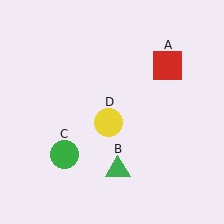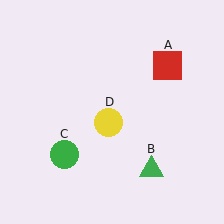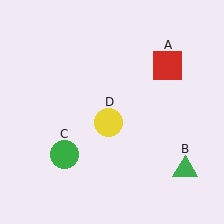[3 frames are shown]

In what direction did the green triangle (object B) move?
The green triangle (object B) moved right.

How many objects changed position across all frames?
1 object changed position: green triangle (object B).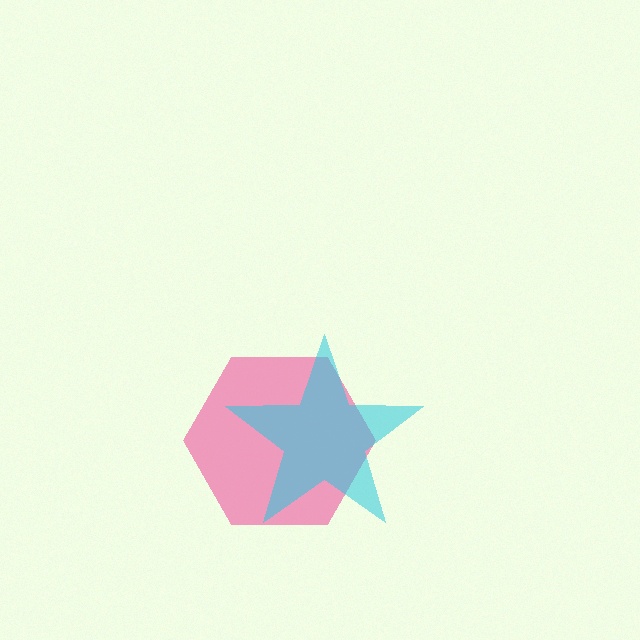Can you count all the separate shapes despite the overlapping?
Yes, there are 2 separate shapes.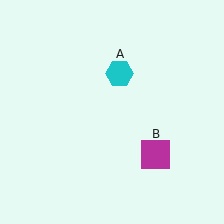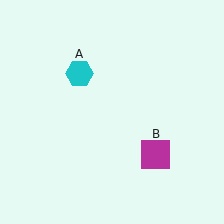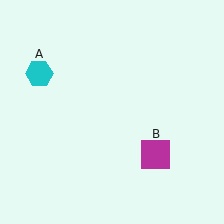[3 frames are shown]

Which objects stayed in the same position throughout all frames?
Magenta square (object B) remained stationary.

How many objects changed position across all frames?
1 object changed position: cyan hexagon (object A).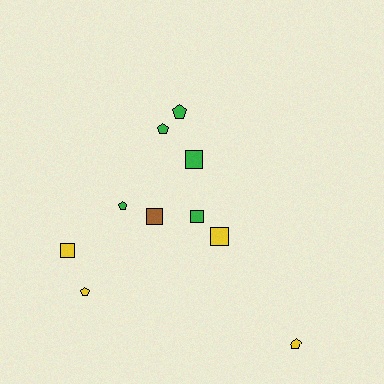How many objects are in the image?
There are 10 objects.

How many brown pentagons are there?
There are no brown pentagons.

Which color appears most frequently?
Green, with 5 objects.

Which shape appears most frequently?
Pentagon, with 5 objects.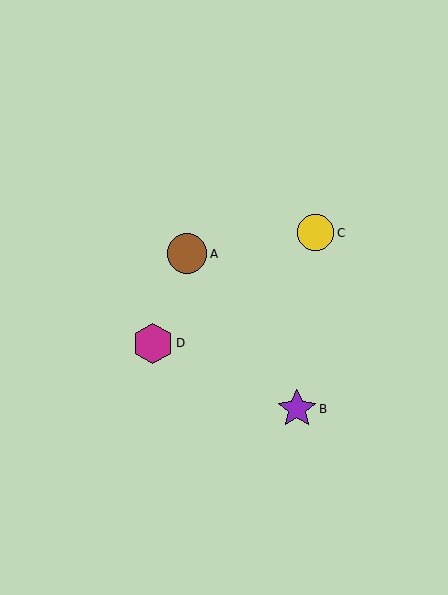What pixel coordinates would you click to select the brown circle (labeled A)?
Click at (187, 254) to select the brown circle A.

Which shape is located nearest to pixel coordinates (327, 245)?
The yellow circle (labeled C) at (316, 233) is nearest to that location.